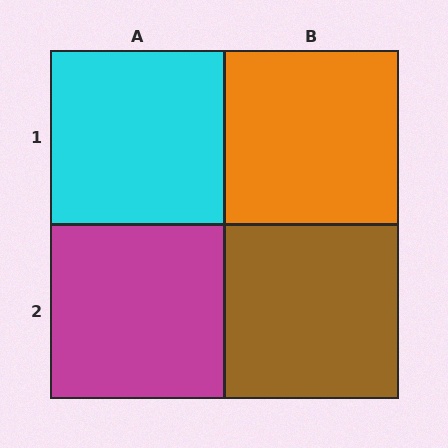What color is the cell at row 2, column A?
Magenta.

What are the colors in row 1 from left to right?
Cyan, orange.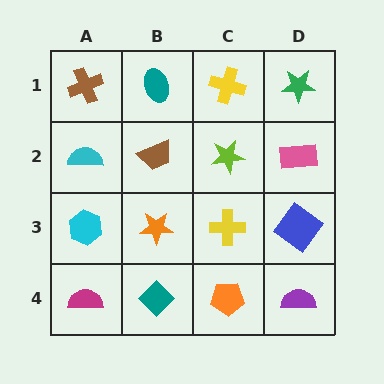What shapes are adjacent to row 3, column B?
A brown trapezoid (row 2, column B), a teal diamond (row 4, column B), a cyan hexagon (row 3, column A), a yellow cross (row 3, column C).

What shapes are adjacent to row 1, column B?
A brown trapezoid (row 2, column B), a brown cross (row 1, column A), a yellow cross (row 1, column C).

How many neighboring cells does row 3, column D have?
3.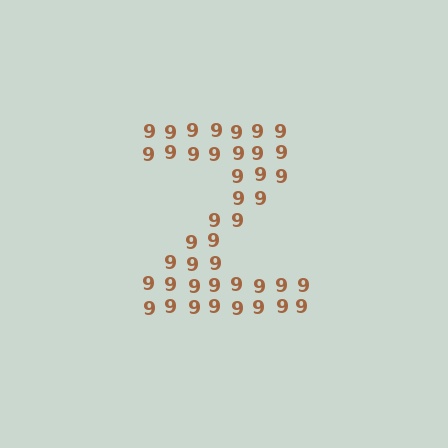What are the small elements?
The small elements are digit 9's.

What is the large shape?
The large shape is the letter Z.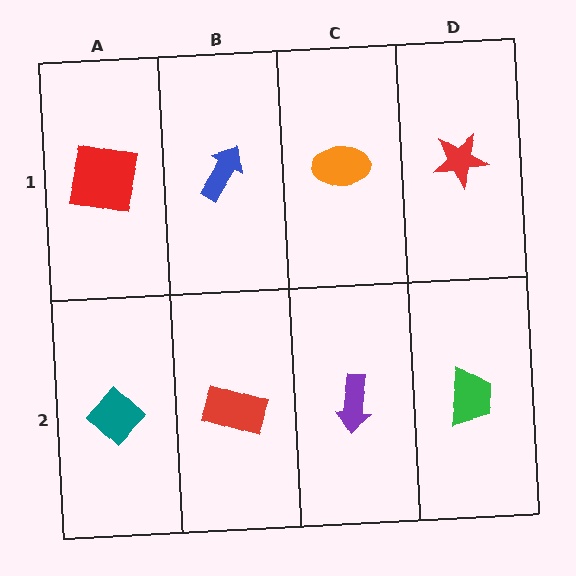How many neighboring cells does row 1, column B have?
3.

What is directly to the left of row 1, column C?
A blue arrow.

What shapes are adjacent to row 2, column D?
A red star (row 1, column D), a purple arrow (row 2, column C).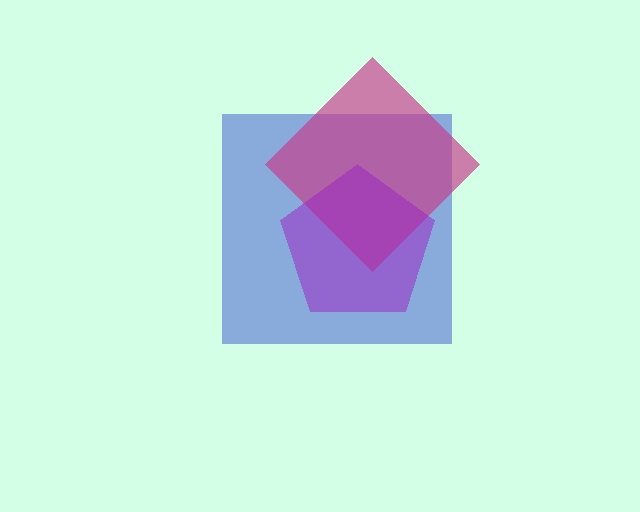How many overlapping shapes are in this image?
There are 3 overlapping shapes in the image.